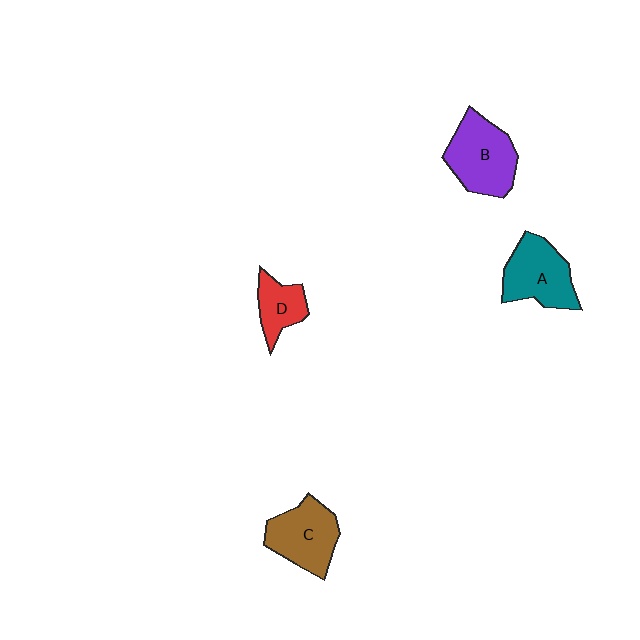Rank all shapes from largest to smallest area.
From largest to smallest: B (purple), A (teal), C (brown), D (red).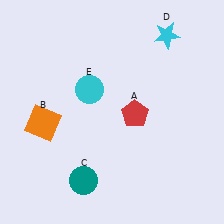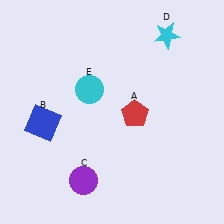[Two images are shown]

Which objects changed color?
B changed from orange to blue. C changed from teal to purple.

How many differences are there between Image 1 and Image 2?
There are 2 differences between the two images.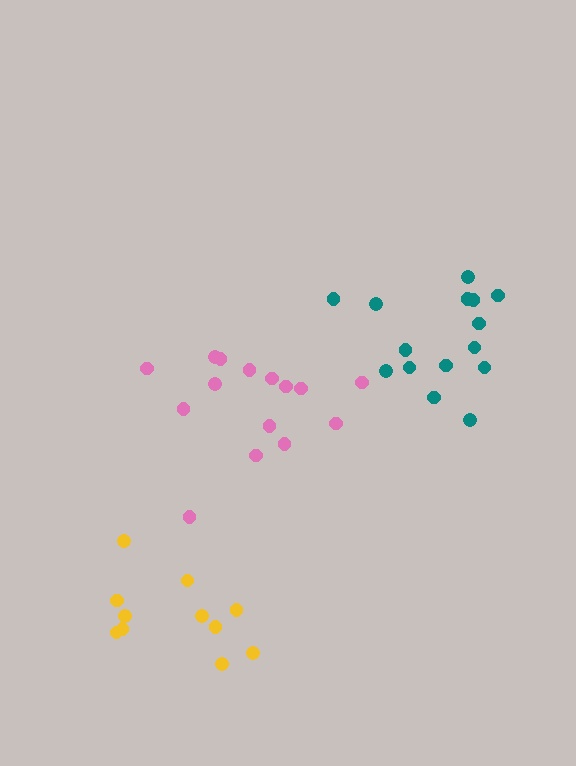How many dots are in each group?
Group 1: 11 dots, Group 2: 15 dots, Group 3: 15 dots (41 total).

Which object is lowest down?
The yellow cluster is bottommost.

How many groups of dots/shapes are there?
There are 3 groups.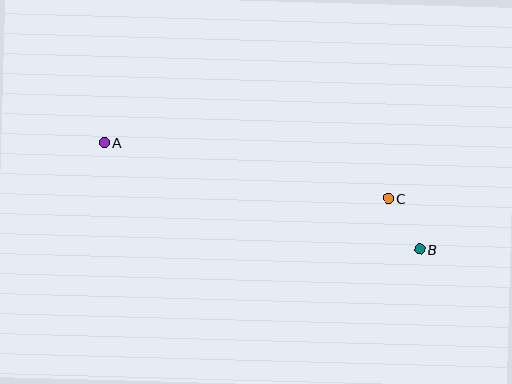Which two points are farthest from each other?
Points A and B are farthest from each other.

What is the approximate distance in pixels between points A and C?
The distance between A and C is approximately 289 pixels.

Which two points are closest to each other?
Points B and C are closest to each other.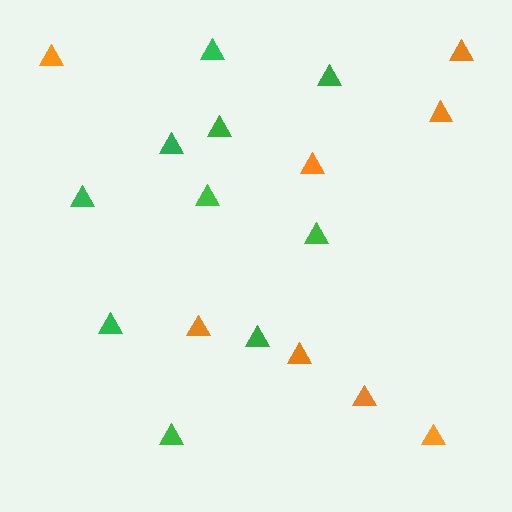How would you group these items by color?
There are 2 groups: one group of green triangles (10) and one group of orange triangles (8).